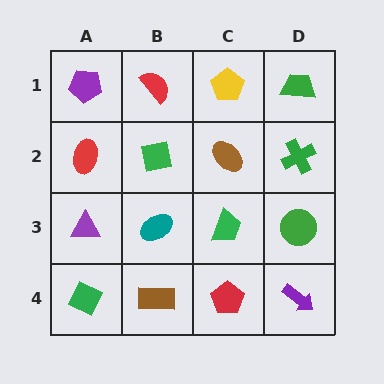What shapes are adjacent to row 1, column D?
A green cross (row 2, column D), a yellow pentagon (row 1, column C).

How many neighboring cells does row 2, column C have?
4.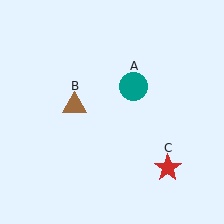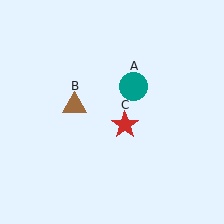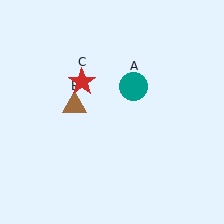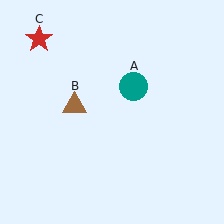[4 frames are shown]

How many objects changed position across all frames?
1 object changed position: red star (object C).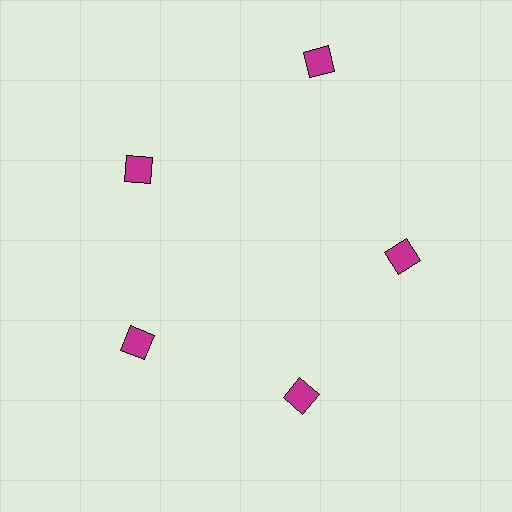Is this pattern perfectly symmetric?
No. The 5 magenta diamonds are arranged in a ring, but one element near the 1 o'clock position is pushed outward from the center, breaking the 5-fold rotational symmetry.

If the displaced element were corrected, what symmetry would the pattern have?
It would have 5-fold rotational symmetry — the pattern would map onto itself every 72 degrees.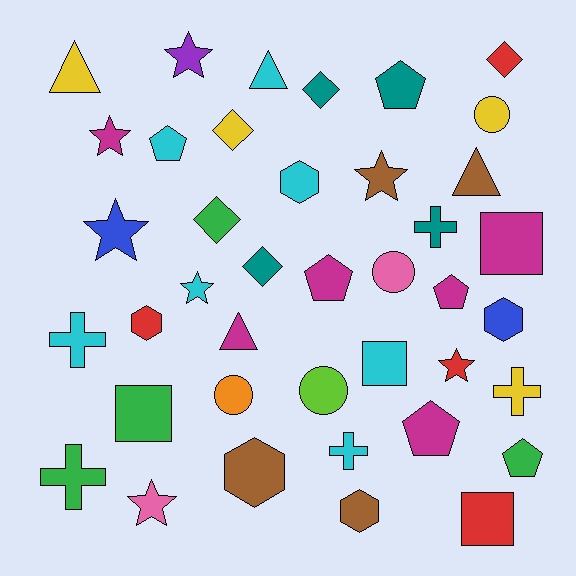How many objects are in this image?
There are 40 objects.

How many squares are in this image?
There are 4 squares.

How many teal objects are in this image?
There are 4 teal objects.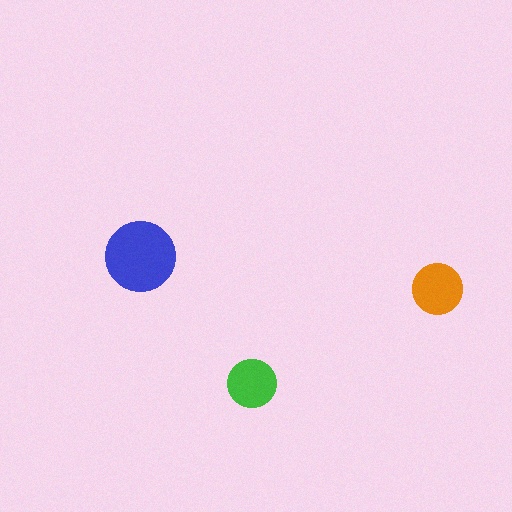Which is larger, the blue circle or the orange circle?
The blue one.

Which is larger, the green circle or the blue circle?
The blue one.